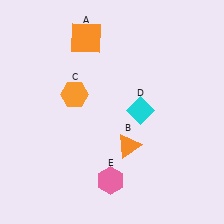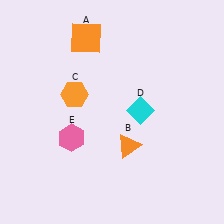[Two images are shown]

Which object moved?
The pink hexagon (E) moved up.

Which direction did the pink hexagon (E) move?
The pink hexagon (E) moved up.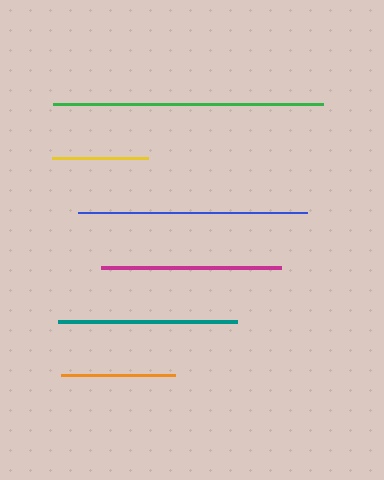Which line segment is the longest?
The green line is the longest at approximately 271 pixels.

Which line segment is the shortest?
The yellow line is the shortest at approximately 96 pixels.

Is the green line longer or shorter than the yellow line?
The green line is longer than the yellow line.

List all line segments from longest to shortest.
From longest to shortest: green, blue, magenta, teal, orange, yellow.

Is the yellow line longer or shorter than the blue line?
The blue line is longer than the yellow line.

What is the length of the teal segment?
The teal segment is approximately 178 pixels long.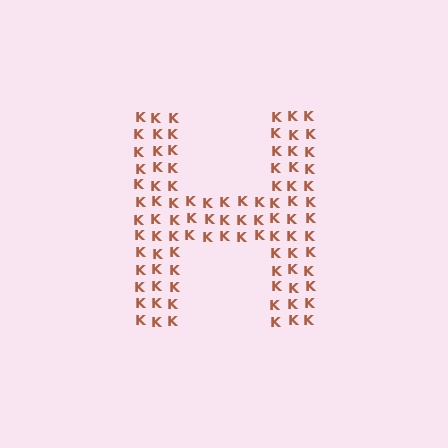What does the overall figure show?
The overall figure shows the letter H.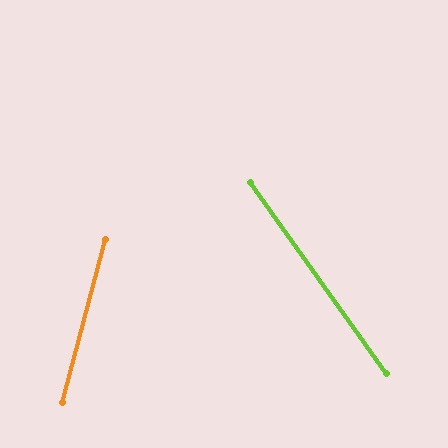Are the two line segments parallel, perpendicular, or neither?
Neither parallel nor perpendicular — they differ by about 50°.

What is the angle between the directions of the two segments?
Approximately 50 degrees.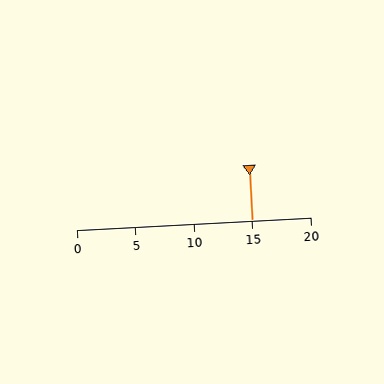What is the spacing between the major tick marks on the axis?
The major ticks are spaced 5 apart.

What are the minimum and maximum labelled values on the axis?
The axis runs from 0 to 20.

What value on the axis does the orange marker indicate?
The marker indicates approximately 15.